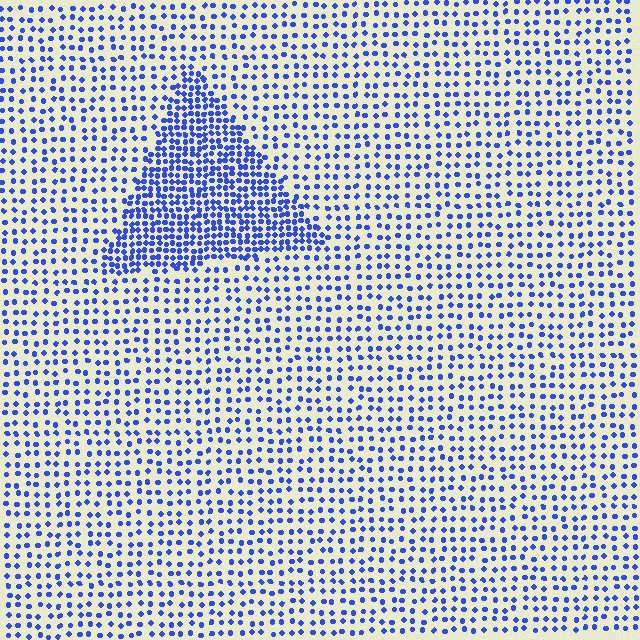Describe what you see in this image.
The image contains small blue elements arranged at two different densities. A triangle-shaped region is visible where the elements are more densely packed than the surrounding area.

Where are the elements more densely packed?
The elements are more densely packed inside the triangle boundary.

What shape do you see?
I see a triangle.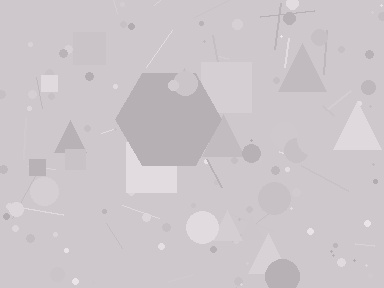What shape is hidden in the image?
A hexagon is hidden in the image.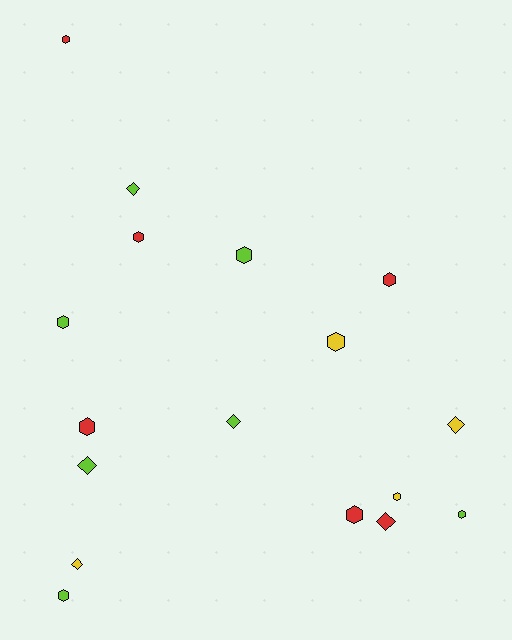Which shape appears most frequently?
Hexagon, with 11 objects.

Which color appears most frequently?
Lime, with 7 objects.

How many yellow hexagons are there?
There are 2 yellow hexagons.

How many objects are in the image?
There are 17 objects.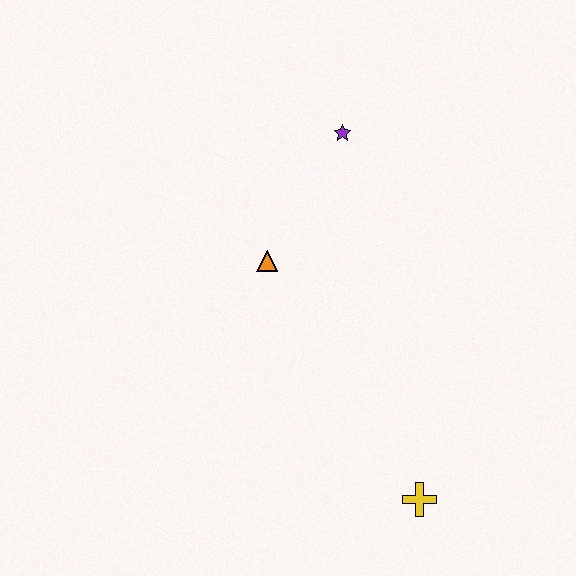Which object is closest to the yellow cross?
The orange triangle is closest to the yellow cross.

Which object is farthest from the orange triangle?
The yellow cross is farthest from the orange triangle.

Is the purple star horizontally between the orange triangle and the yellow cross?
Yes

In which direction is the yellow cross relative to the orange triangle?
The yellow cross is below the orange triangle.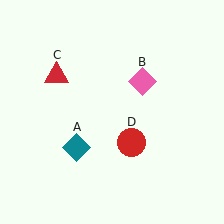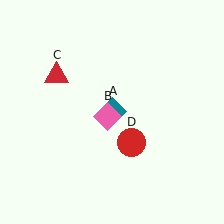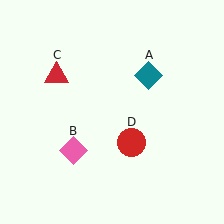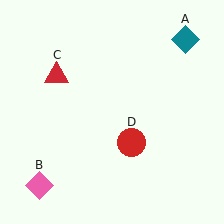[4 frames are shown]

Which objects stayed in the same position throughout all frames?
Red triangle (object C) and red circle (object D) remained stationary.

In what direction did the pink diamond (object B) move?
The pink diamond (object B) moved down and to the left.